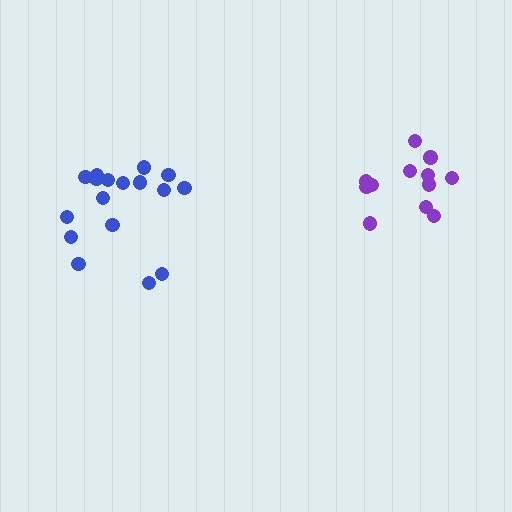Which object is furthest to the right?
The purple cluster is rightmost.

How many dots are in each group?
Group 1: 12 dots, Group 2: 17 dots (29 total).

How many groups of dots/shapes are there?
There are 2 groups.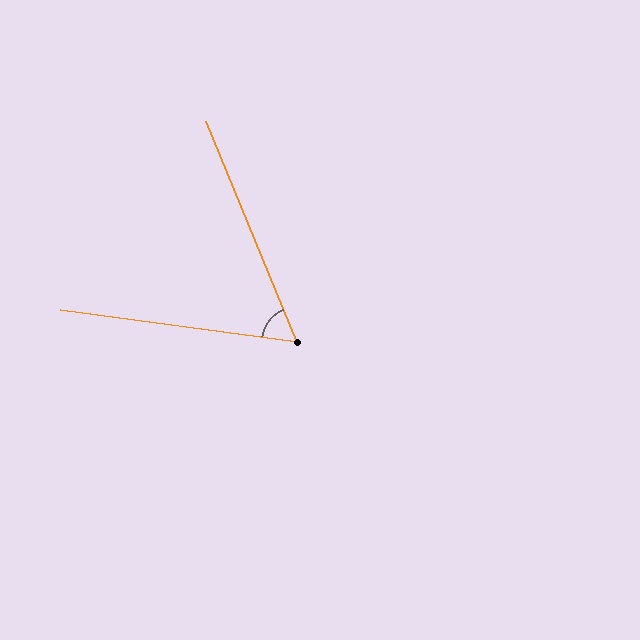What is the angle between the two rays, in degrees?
Approximately 60 degrees.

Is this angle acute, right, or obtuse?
It is acute.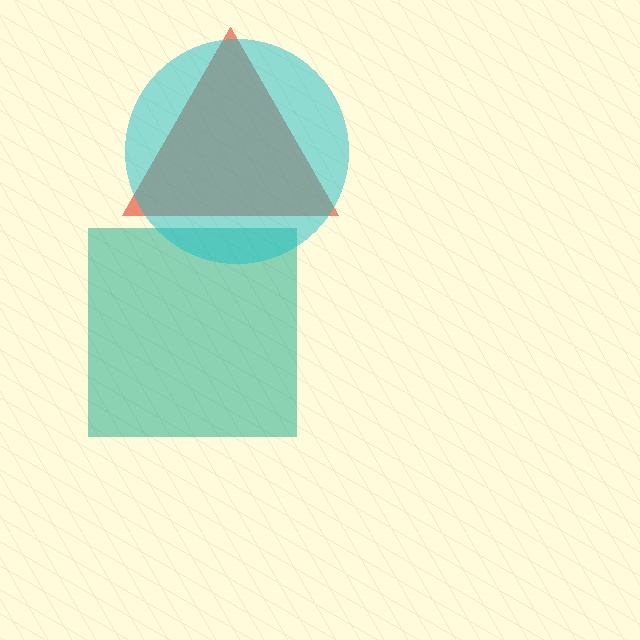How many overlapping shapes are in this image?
There are 3 overlapping shapes in the image.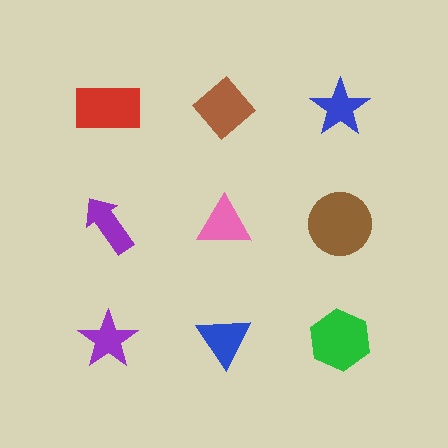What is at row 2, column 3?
A brown circle.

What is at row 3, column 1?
A purple star.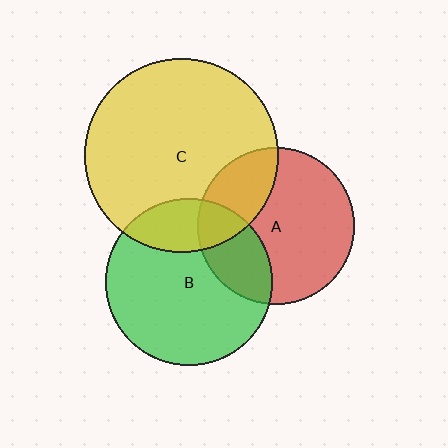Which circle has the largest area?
Circle C (yellow).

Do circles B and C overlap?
Yes.